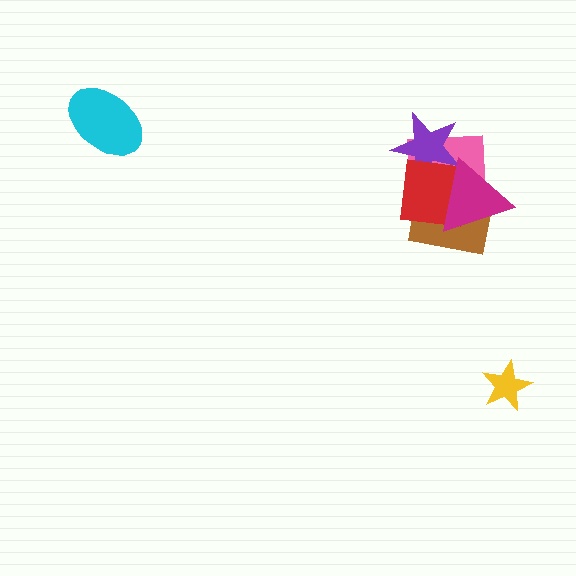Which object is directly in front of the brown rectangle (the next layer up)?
The red square is directly in front of the brown rectangle.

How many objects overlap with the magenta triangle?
4 objects overlap with the magenta triangle.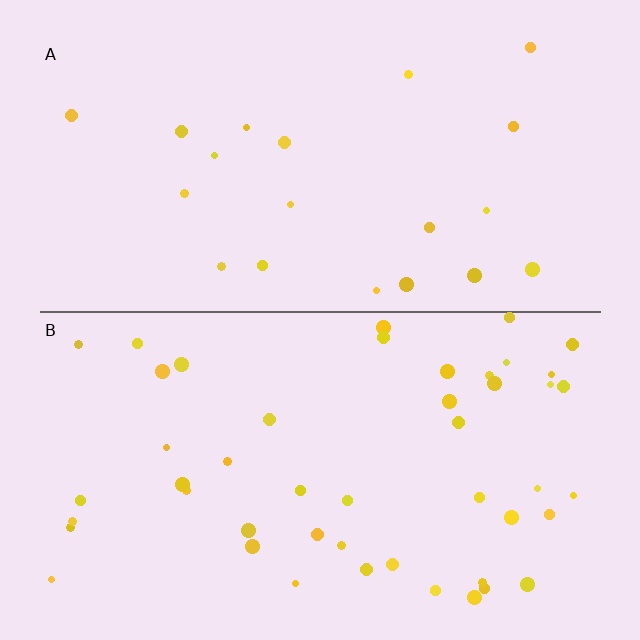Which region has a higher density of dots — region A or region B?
B (the bottom).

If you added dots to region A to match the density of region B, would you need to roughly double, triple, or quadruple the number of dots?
Approximately double.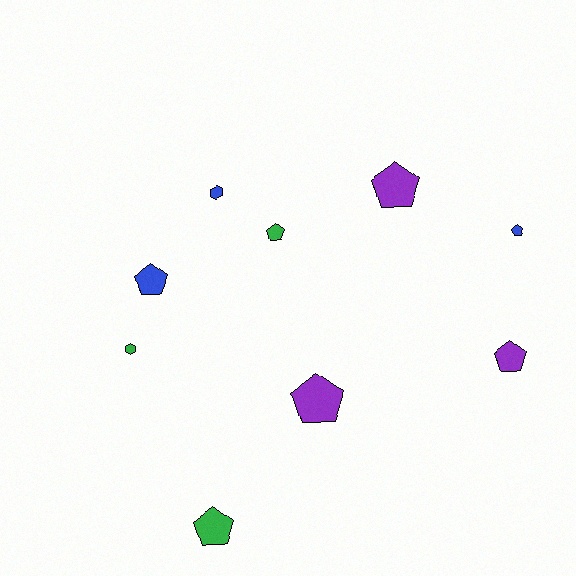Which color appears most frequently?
Blue, with 3 objects.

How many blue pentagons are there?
There are 2 blue pentagons.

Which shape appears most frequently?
Pentagon, with 7 objects.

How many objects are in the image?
There are 9 objects.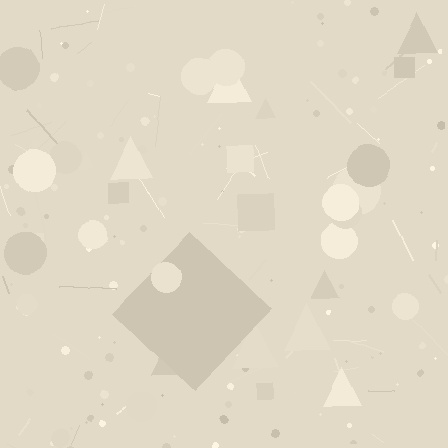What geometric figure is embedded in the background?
A diamond is embedded in the background.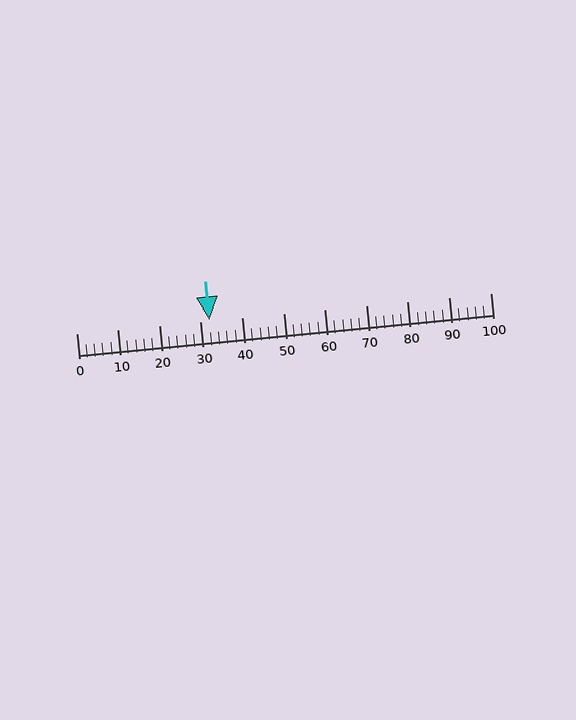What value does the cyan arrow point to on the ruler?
The cyan arrow points to approximately 32.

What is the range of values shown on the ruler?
The ruler shows values from 0 to 100.